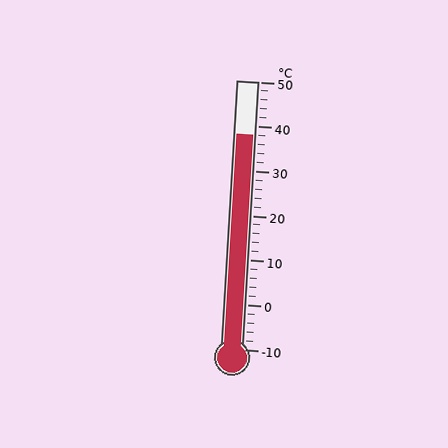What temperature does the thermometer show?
The thermometer shows approximately 38°C.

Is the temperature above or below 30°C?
The temperature is above 30°C.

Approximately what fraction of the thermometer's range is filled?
The thermometer is filled to approximately 80% of its range.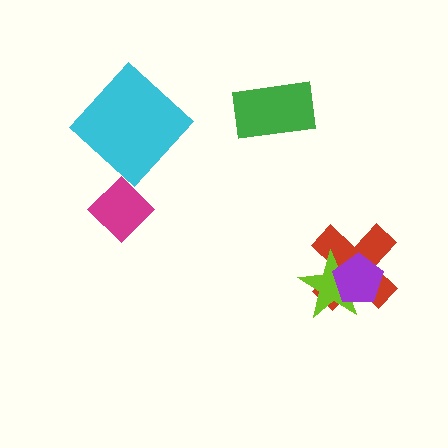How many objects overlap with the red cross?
2 objects overlap with the red cross.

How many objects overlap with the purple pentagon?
2 objects overlap with the purple pentagon.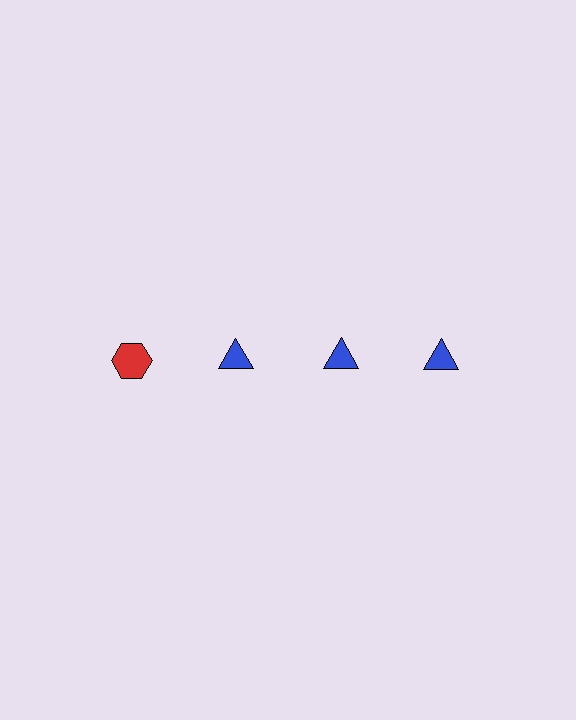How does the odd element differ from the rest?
It differs in both color (red instead of blue) and shape (hexagon instead of triangle).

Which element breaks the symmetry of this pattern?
The red hexagon in the top row, leftmost column breaks the symmetry. All other shapes are blue triangles.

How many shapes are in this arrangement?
There are 4 shapes arranged in a grid pattern.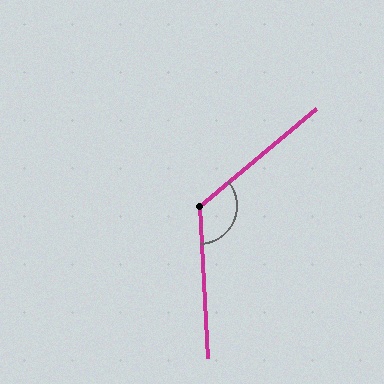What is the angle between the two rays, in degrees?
Approximately 127 degrees.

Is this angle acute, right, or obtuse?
It is obtuse.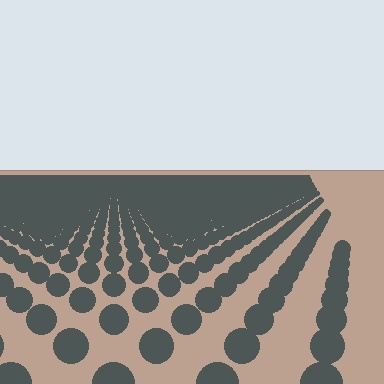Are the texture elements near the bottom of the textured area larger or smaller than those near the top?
Larger. Near the bottom, elements are closer to the viewer and appear at a bigger on-screen size.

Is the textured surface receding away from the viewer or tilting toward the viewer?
The surface is receding away from the viewer. Texture elements get smaller and denser toward the top.